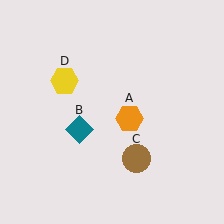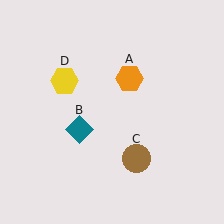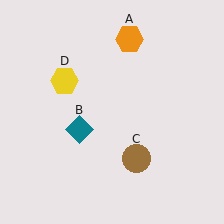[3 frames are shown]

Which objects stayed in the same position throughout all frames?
Teal diamond (object B) and brown circle (object C) and yellow hexagon (object D) remained stationary.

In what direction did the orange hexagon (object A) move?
The orange hexagon (object A) moved up.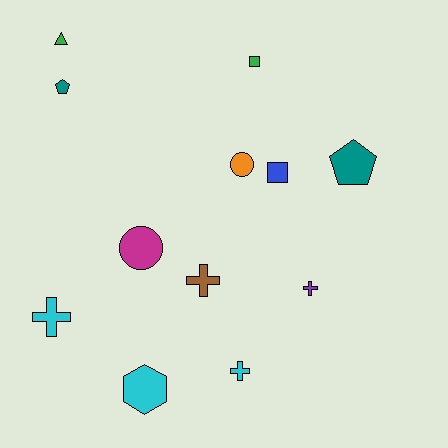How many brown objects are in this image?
There is 1 brown object.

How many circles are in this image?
There are 2 circles.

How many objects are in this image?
There are 12 objects.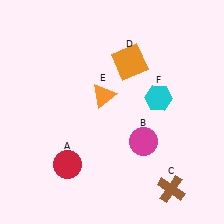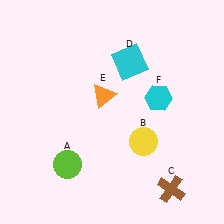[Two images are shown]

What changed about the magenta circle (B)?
In Image 1, B is magenta. In Image 2, it changed to yellow.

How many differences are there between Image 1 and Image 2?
There are 3 differences between the two images.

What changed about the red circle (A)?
In Image 1, A is red. In Image 2, it changed to lime.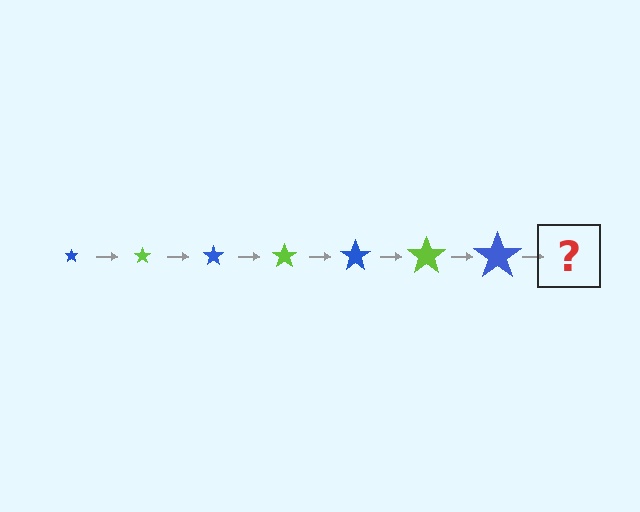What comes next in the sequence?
The next element should be a lime star, larger than the previous one.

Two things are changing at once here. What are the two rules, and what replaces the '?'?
The two rules are that the star grows larger each step and the color cycles through blue and lime. The '?' should be a lime star, larger than the previous one.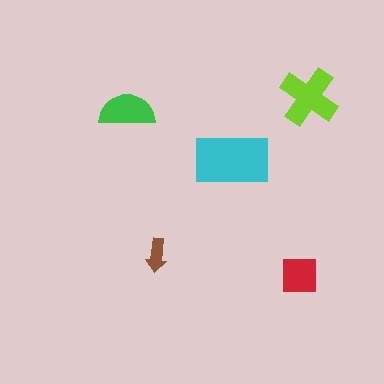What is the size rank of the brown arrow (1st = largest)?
5th.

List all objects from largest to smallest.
The cyan rectangle, the lime cross, the green semicircle, the red square, the brown arrow.